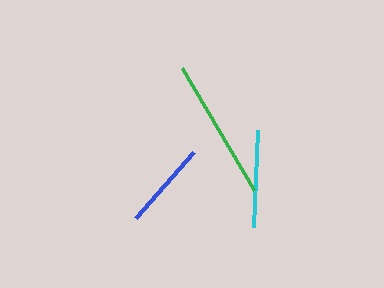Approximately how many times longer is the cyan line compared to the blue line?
The cyan line is approximately 1.1 times the length of the blue line.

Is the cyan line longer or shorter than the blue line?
The cyan line is longer than the blue line.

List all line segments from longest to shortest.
From longest to shortest: green, cyan, blue.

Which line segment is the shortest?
The blue line is the shortest at approximately 87 pixels.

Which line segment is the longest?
The green line is the longest at approximately 142 pixels.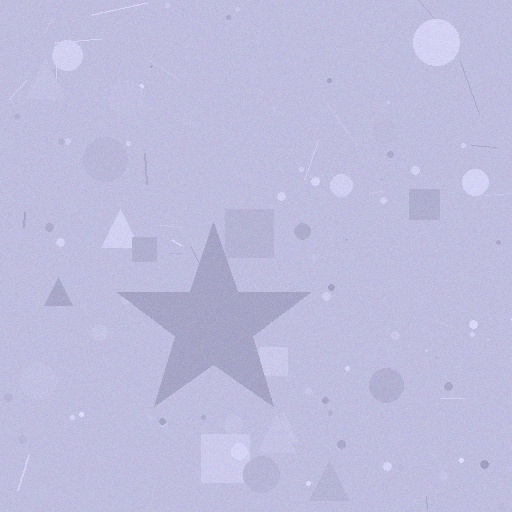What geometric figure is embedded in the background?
A star is embedded in the background.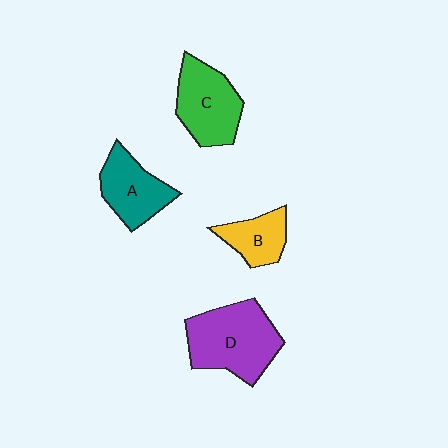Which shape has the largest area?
Shape D (purple).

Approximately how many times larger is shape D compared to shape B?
Approximately 2.0 times.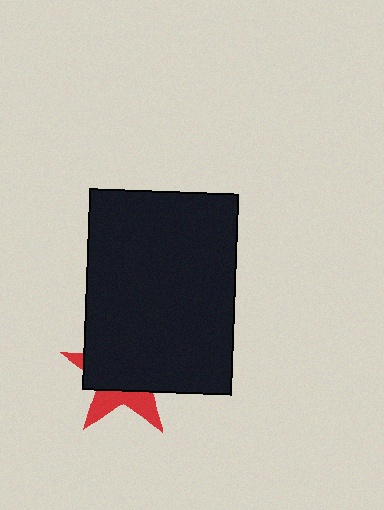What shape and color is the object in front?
The object in front is a black rectangle.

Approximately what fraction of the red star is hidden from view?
Roughly 66% of the red star is hidden behind the black rectangle.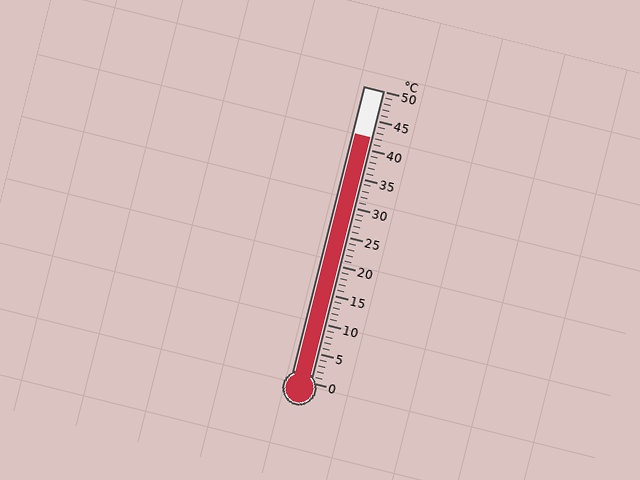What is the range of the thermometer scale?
The thermometer scale ranges from 0°C to 50°C.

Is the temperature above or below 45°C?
The temperature is below 45°C.